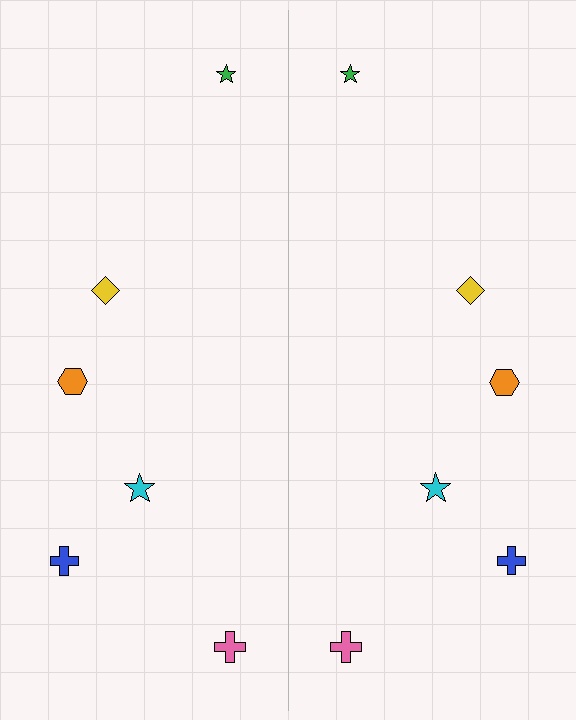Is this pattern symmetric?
Yes, this pattern has bilateral (reflection) symmetry.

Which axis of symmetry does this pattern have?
The pattern has a vertical axis of symmetry running through the center of the image.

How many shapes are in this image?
There are 12 shapes in this image.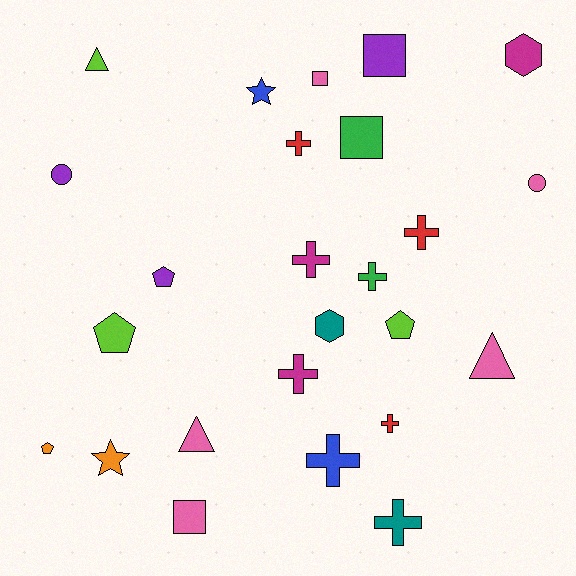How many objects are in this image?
There are 25 objects.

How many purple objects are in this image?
There are 3 purple objects.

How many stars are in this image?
There are 2 stars.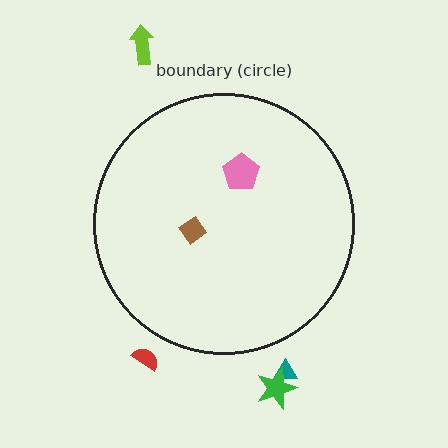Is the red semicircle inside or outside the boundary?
Outside.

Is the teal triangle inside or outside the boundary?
Outside.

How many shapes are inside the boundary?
2 inside, 4 outside.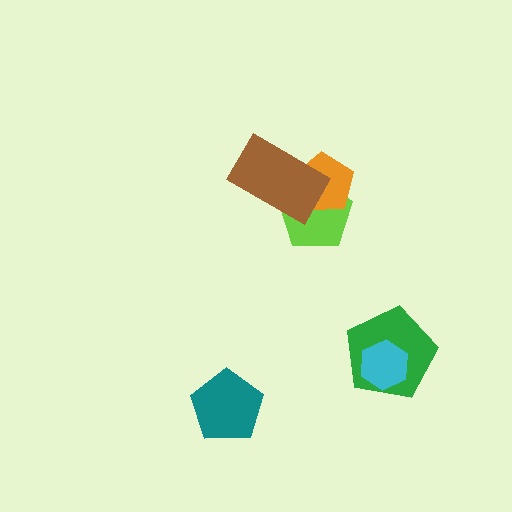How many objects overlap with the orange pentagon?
2 objects overlap with the orange pentagon.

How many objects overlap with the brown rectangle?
2 objects overlap with the brown rectangle.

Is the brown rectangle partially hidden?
No, no other shape covers it.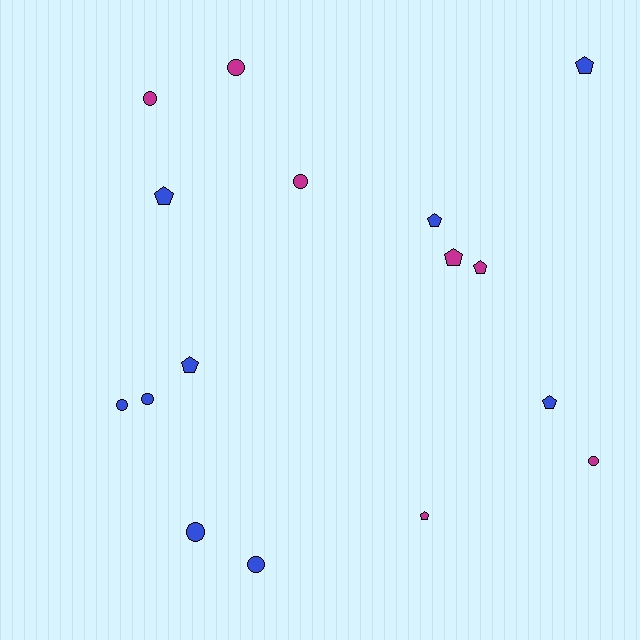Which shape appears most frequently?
Pentagon, with 8 objects.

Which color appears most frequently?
Blue, with 9 objects.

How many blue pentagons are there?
There are 5 blue pentagons.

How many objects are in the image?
There are 16 objects.